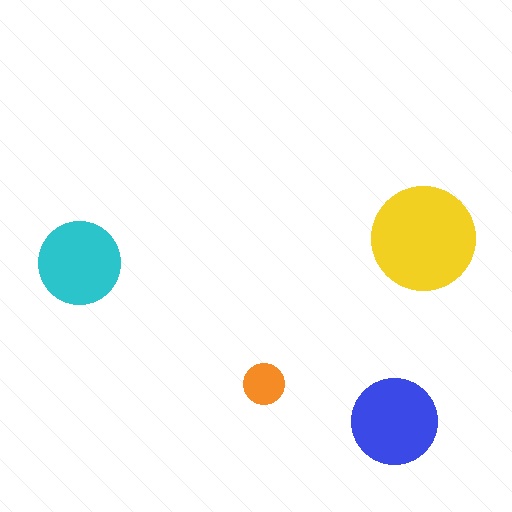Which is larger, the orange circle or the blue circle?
The blue one.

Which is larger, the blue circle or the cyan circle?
The blue one.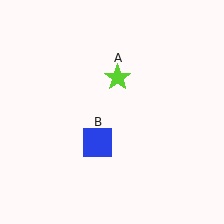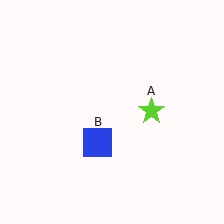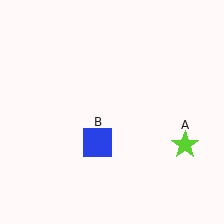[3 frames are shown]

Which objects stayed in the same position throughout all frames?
Blue square (object B) remained stationary.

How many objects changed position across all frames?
1 object changed position: lime star (object A).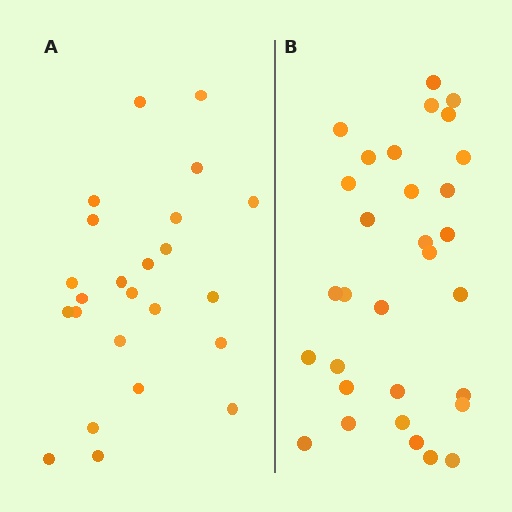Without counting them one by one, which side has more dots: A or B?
Region B (the right region) has more dots.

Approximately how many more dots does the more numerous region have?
Region B has roughly 8 or so more dots than region A.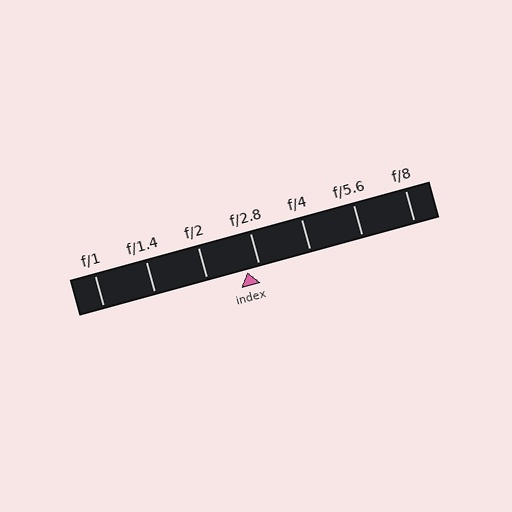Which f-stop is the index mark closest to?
The index mark is closest to f/2.8.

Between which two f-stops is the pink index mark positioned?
The index mark is between f/2 and f/2.8.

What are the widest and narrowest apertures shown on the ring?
The widest aperture shown is f/1 and the narrowest is f/8.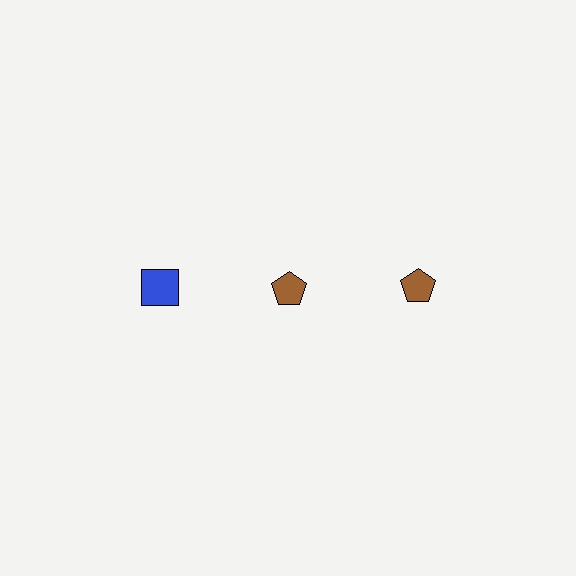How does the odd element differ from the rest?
It differs in both color (blue instead of brown) and shape (square instead of pentagon).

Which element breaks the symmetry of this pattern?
The blue square in the top row, leftmost column breaks the symmetry. All other shapes are brown pentagons.